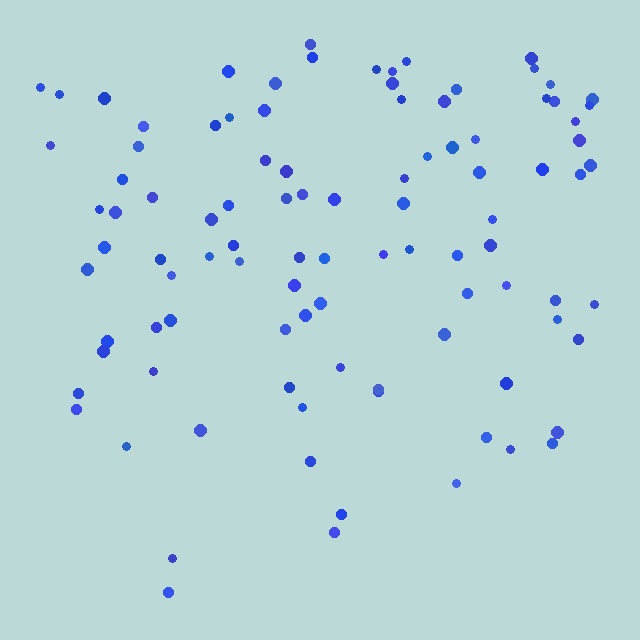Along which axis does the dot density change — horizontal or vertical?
Vertical.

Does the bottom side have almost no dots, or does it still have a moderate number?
Still a moderate number, just noticeably fewer than the top.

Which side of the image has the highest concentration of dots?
The top.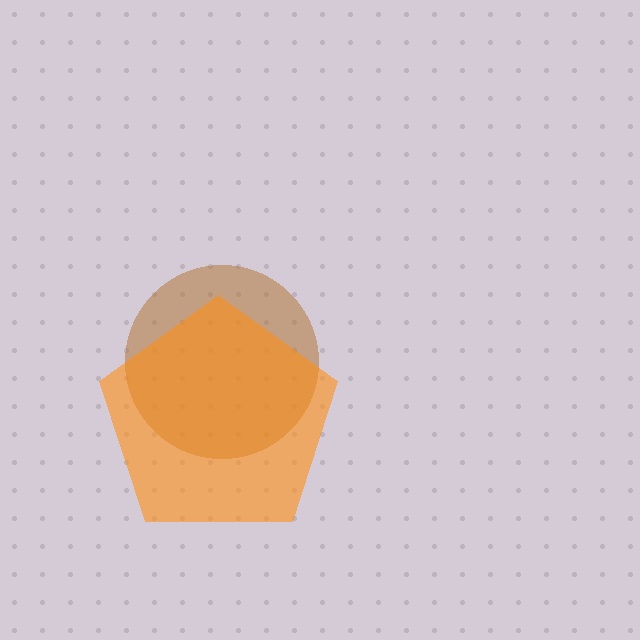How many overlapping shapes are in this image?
There are 2 overlapping shapes in the image.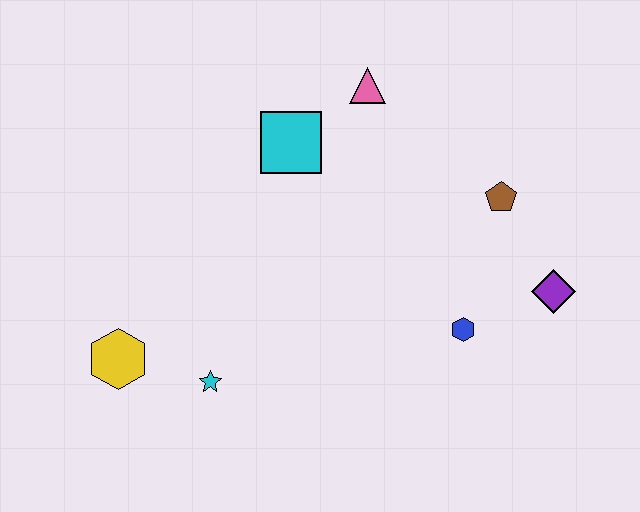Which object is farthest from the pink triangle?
The yellow hexagon is farthest from the pink triangle.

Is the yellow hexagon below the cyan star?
No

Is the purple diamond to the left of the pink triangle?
No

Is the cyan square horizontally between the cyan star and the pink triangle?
Yes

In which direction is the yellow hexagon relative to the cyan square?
The yellow hexagon is below the cyan square.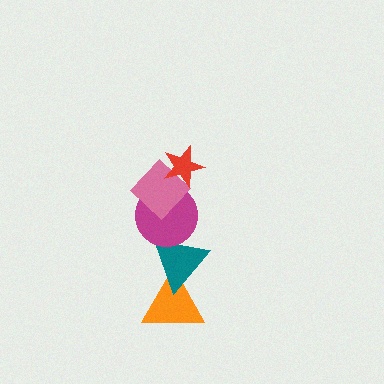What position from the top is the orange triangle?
The orange triangle is 5th from the top.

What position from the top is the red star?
The red star is 1st from the top.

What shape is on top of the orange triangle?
The teal triangle is on top of the orange triangle.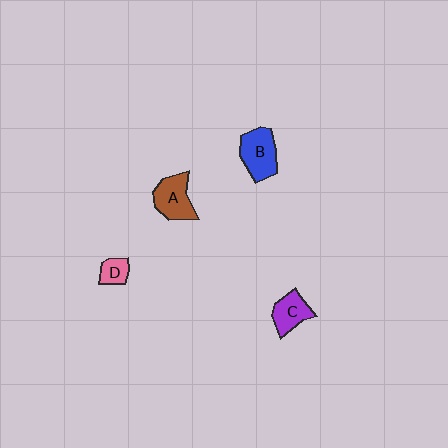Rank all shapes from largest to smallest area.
From largest to smallest: B (blue), A (brown), C (purple), D (pink).